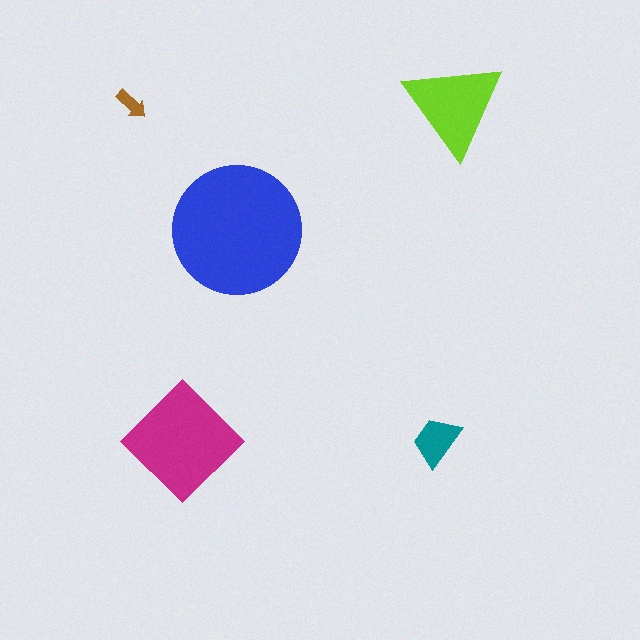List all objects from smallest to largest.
The brown arrow, the teal trapezoid, the lime triangle, the magenta diamond, the blue circle.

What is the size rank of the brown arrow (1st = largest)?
5th.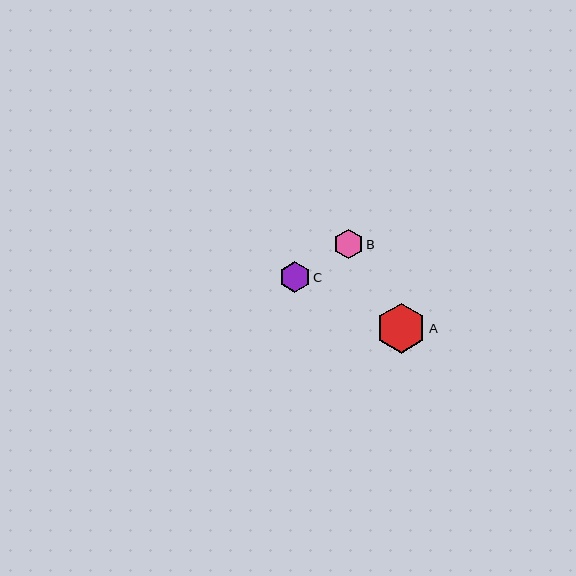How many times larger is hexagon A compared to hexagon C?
Hexagon A is approximately 1.6 times the size of hexagon C.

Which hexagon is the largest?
Hexagon A is the largest with a size of approximately 50 pixels.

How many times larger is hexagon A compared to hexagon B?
Hexagon A is approximately 1.7 times the size of hexagon B.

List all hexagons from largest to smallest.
From largest to smallest: A, C, B.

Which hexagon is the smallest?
Hexagon B is the smallest with a size of approximately 30 pixels.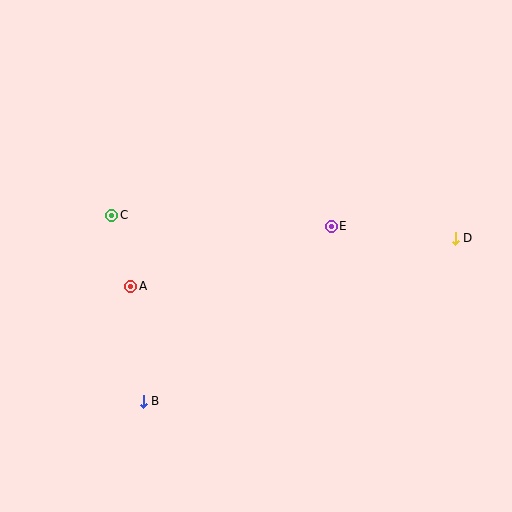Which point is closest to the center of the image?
Point E at (331, 226) is closest to the center.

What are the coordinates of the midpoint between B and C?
The midpoint between B and C is at (127, 309).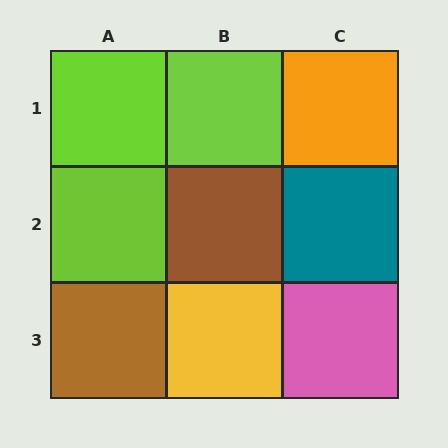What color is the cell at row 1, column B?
Lime.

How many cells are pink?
1 cell is pink.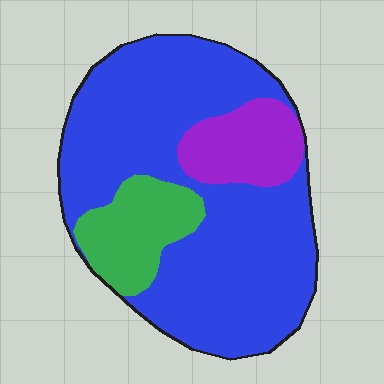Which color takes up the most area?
Blue, at roughly 70%.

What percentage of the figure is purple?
Purple takes up about one eighth (1/8) of the figure.